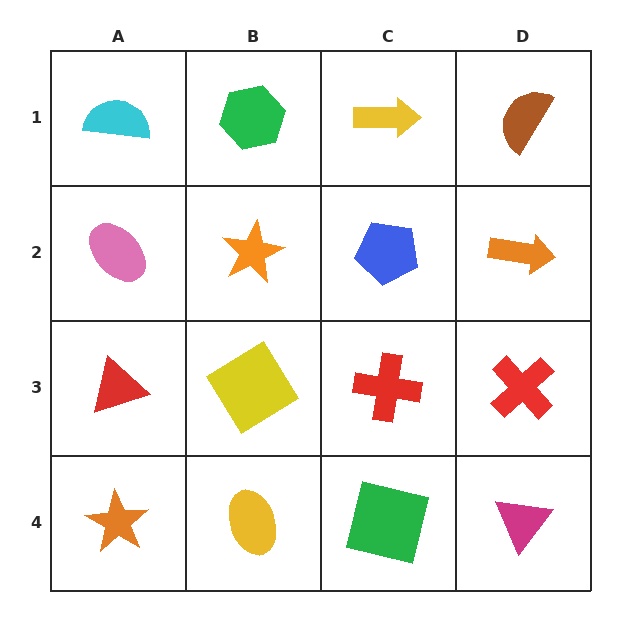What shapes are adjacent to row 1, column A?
A pink ellipse (row 2, column A), a green hexagon (row 1, column B).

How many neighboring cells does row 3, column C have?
4.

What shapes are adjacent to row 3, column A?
A pink ellipse (row 2, column A), an orange star (row 4, column A), a yellow diamond (row 3, column B).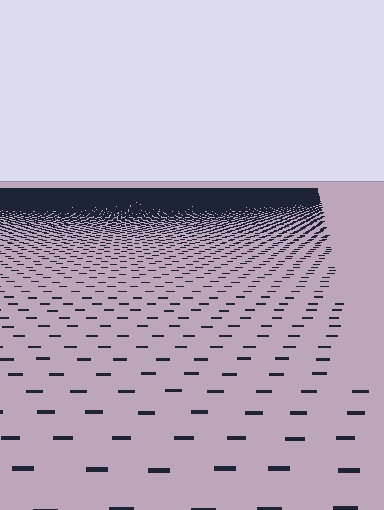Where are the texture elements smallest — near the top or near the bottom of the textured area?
Near the top.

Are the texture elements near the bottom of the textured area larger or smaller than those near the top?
Larger. Near the bottom, elements are closer to the viewer and appear at a bigger on-screen size.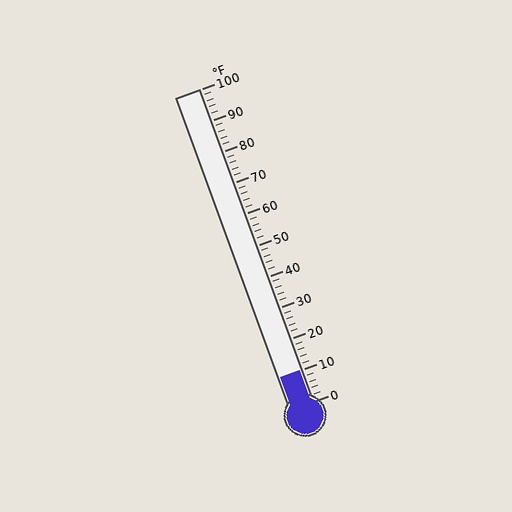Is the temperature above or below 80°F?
The temperature is below 80°F.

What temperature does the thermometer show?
The thermometer shows approximately 10°F.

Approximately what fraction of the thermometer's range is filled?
The thermometer is filled to approximately 10% of its range.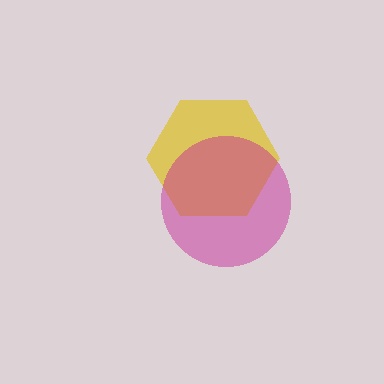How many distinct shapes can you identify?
There are 2 distinct shapes: a yellow hexagon, a magenta circle.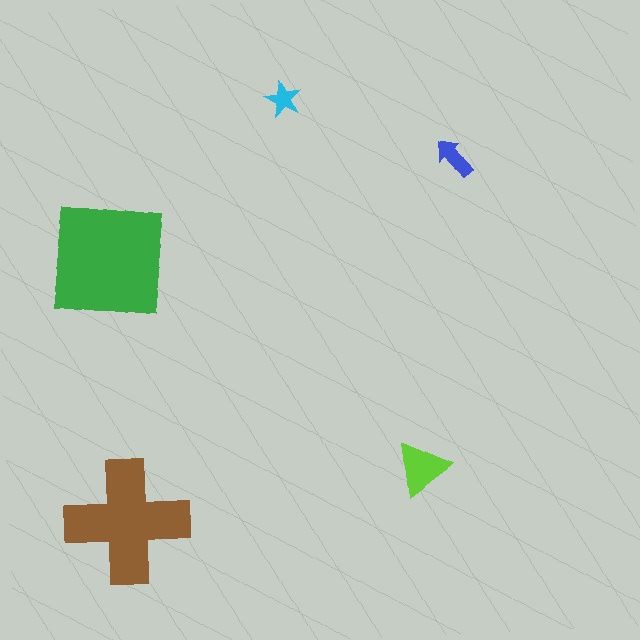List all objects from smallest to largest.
The cyan star, the blue arrow, the lime triangle, the brown cross, the green square.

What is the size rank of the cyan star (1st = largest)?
5th.